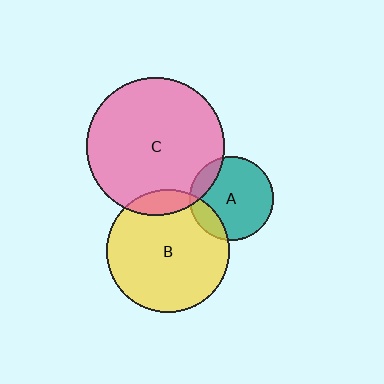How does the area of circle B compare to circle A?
Approximately 2.1 times.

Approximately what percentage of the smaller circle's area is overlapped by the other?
Approximately 15%.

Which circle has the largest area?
Circle C (pink).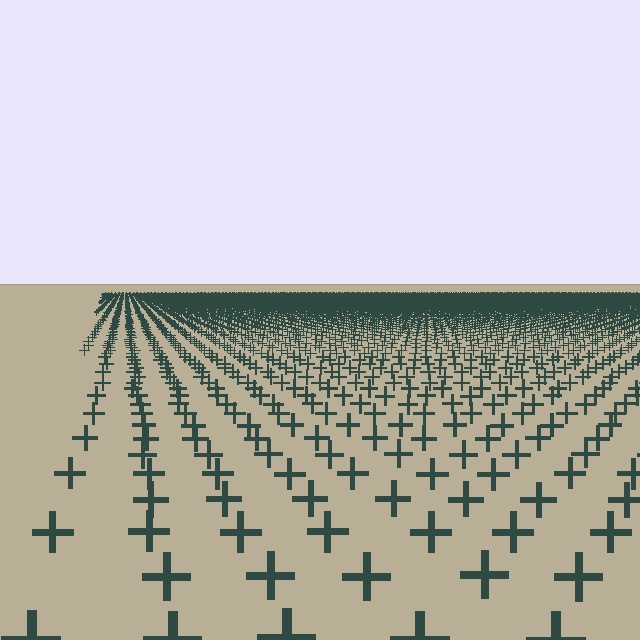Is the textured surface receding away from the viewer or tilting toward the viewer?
The surface is receding away from the viewer. Texture elements get smaller and denser toward the top.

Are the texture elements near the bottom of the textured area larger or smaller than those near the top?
Larger. Near the bottom, elements are closer to the viewer and appear at a bigger on-screen size.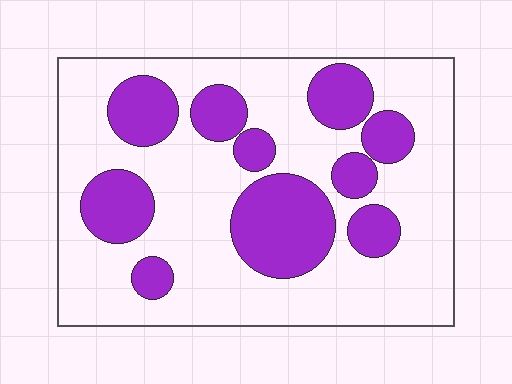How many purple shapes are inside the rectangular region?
10.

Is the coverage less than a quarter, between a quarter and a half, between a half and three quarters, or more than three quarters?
Between a quarter and a half.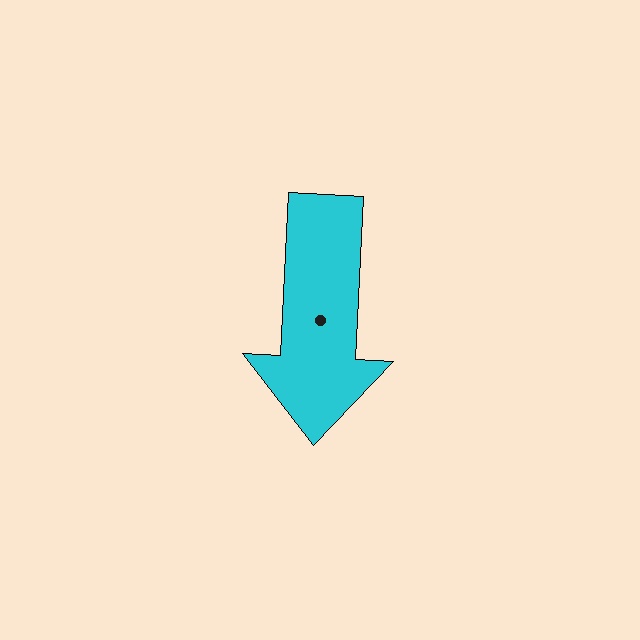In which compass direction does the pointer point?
South.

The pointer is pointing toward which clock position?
Roughly 6 o'clock.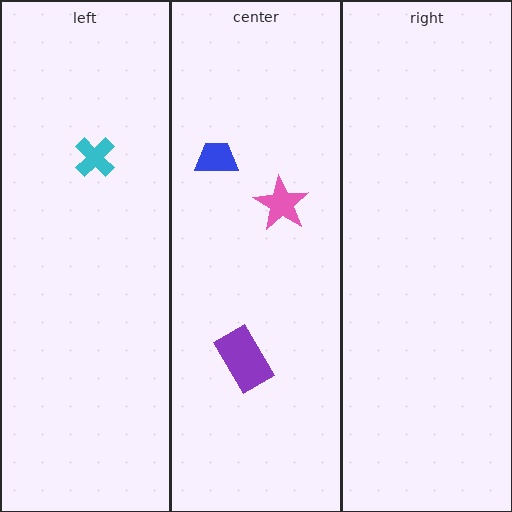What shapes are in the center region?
The pink star, the purple rectangle, the blue trapezoid.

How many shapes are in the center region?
3.